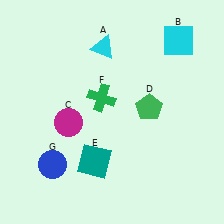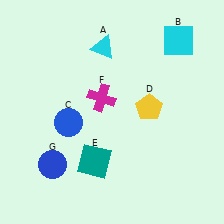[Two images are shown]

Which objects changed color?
C changed from magenta to blue. D changed from green to yellow. F changed from green to magenta.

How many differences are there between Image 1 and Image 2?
There are 3 differences between the two images.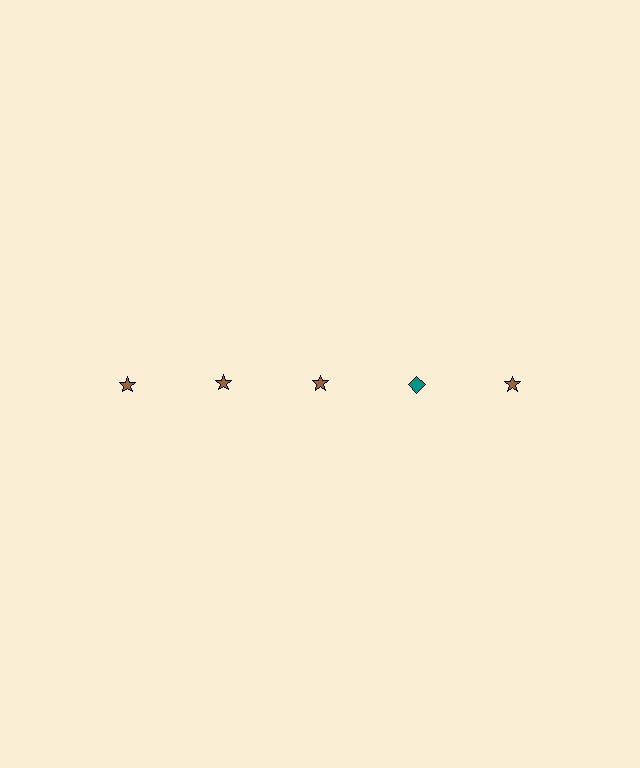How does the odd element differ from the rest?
It differs in both color (teal instead of brown) and shape (diamond instead of star).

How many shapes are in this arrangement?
There are 5 shapes arranged in a grid pattern.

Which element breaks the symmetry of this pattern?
The teal diamond in the top row, second from right column breaks the symmetry. All other shapes are brown stars.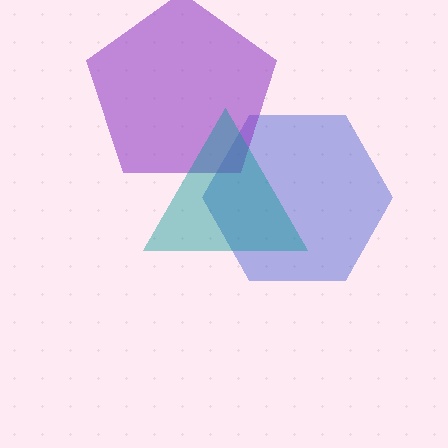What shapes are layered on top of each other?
The layered shapes are: a blue hexagon, a purple pentagon, a teal triangle.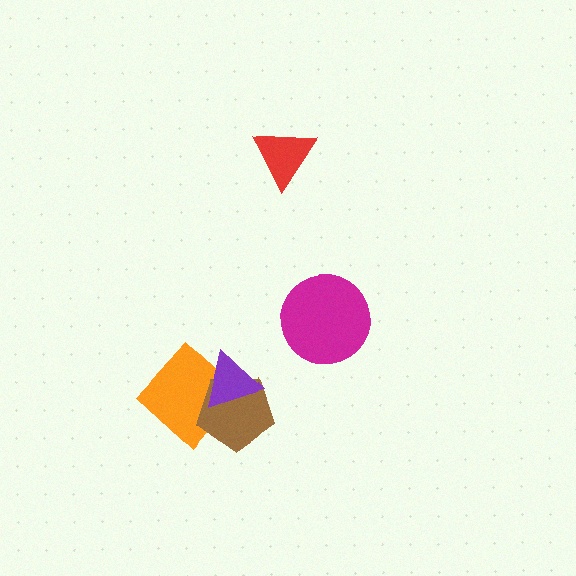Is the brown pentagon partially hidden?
Yes, it is partially covered by another shape.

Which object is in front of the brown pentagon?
The purple triangle is in front of the brown pentagon.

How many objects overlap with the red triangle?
0 objects overlap with the red triangle.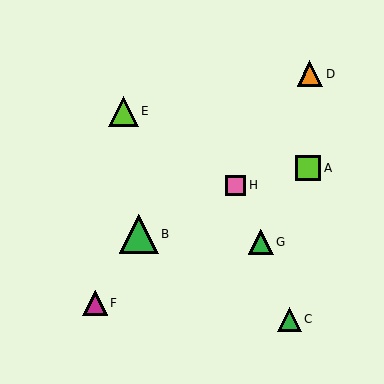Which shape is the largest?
The green triangle (labeled B) is the largest.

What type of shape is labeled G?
Shape G is a green triangle.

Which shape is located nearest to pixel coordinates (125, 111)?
The lime triangle (labeled E) at (124, 112) is nearest to that location.